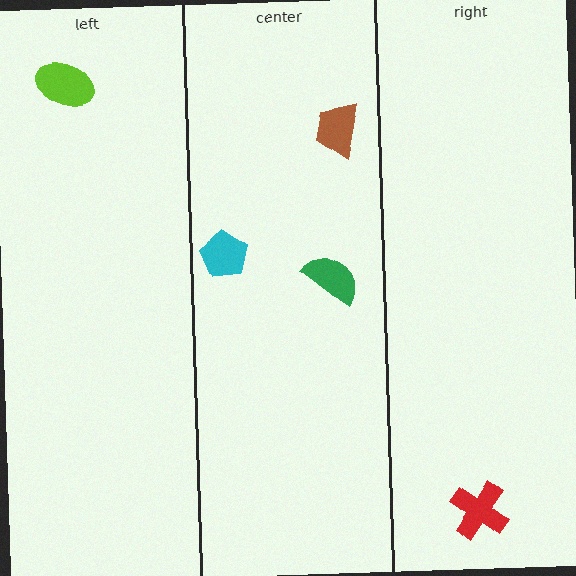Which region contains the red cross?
The right region.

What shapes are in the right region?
The red cross.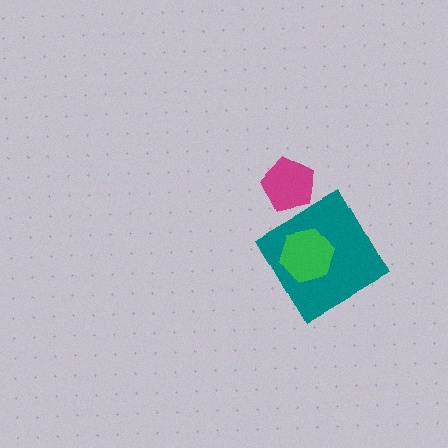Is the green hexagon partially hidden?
No, no other shape covers it.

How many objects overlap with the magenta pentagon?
0 objects overlap with the magenta pentagon.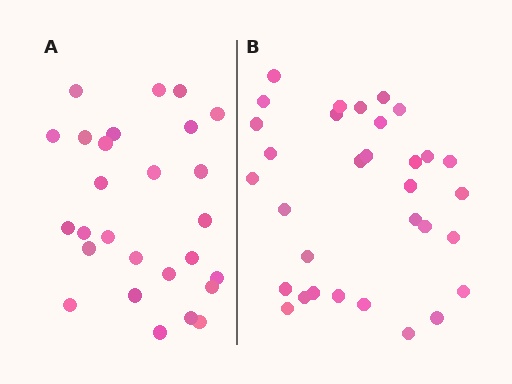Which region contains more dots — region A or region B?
Region B (the right region) has more dots.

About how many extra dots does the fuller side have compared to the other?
Region B has about 5 more dots than region A.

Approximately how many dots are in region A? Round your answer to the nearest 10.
About 30 dots. (The exact count is 27, which rounds to 30.)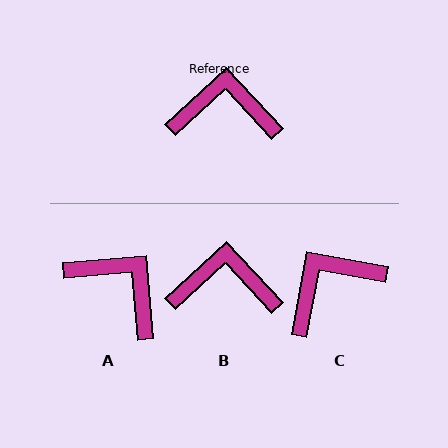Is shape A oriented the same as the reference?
No, it is off by about 38 degrees.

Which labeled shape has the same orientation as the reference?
B.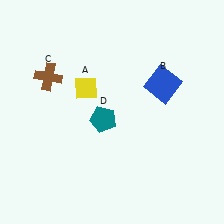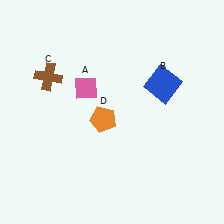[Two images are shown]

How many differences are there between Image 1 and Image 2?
There are 2 differences between the two images.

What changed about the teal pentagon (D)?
In Image 1, D is teal. In Image 2, it changed to orange.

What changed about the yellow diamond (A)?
In Image 1, A is yellow. In Image 2, it changed to pink.